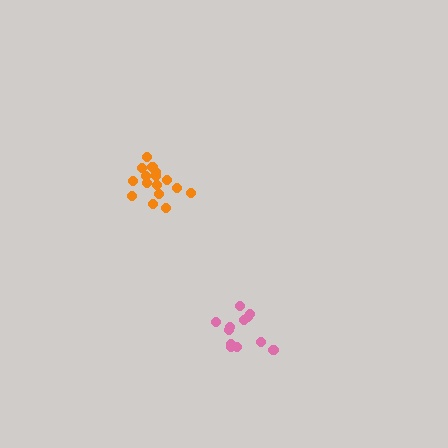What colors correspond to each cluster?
The clusters are colored: orange, pink.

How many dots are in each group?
Group 1: 16 dots, Group 2: 12 dots (28 total).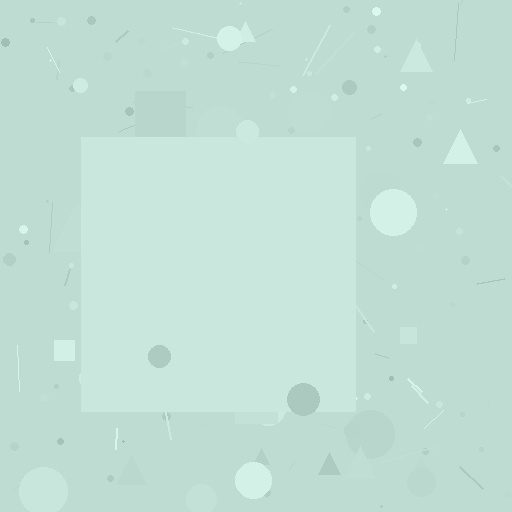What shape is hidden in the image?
A square is hidden in the image.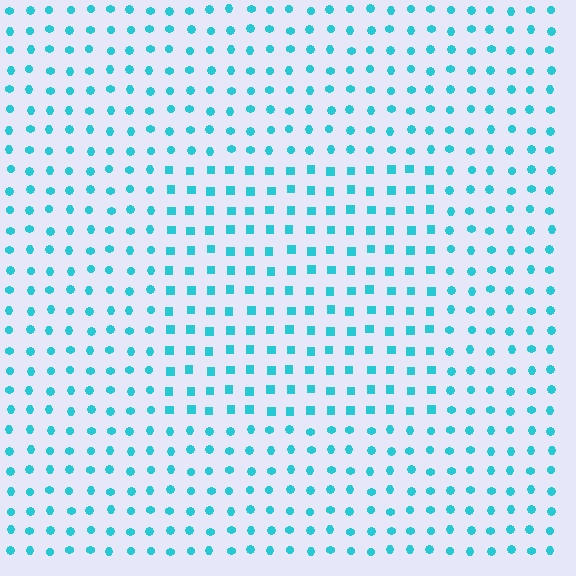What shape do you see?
I see a rectangle.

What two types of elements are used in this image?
The image uses squares inside the rectangle region and circles outside it.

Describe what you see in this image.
The image is filled with small cyan elements arranged in a uniform grid. A rectangle-shaped region contains squares, while the surrounding area contains circles. The boundary is defined purely by the change in element shape.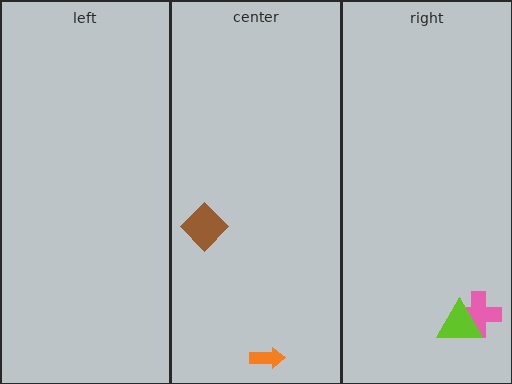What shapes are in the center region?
The orange arrow, the brown diamond.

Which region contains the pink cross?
The right region.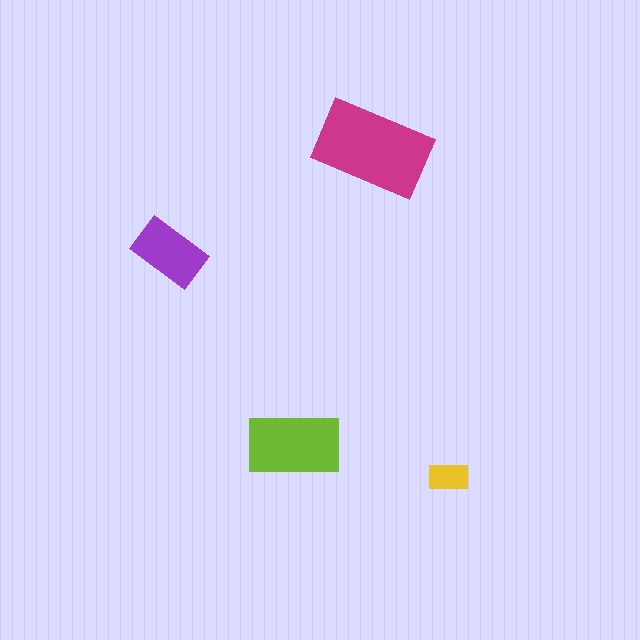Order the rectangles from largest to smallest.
the magenta one, the lime one, the purple one, the yellow one.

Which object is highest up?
The magenta rectangle is topmost.